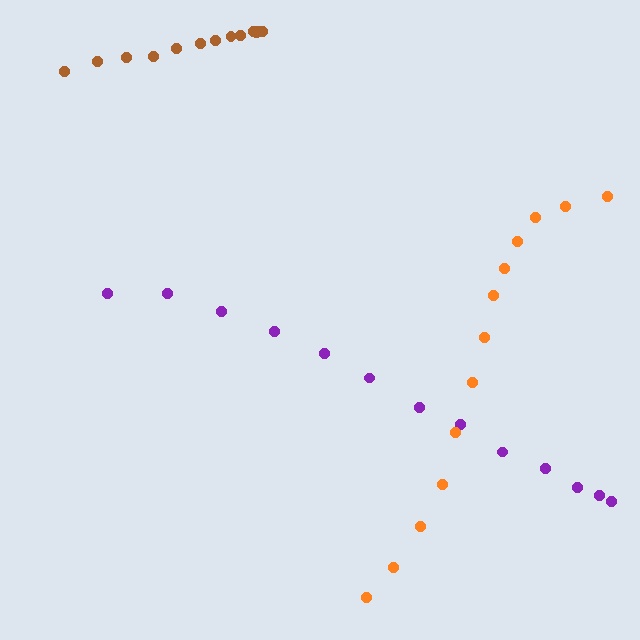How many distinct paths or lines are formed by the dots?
There are 3 distinct paths.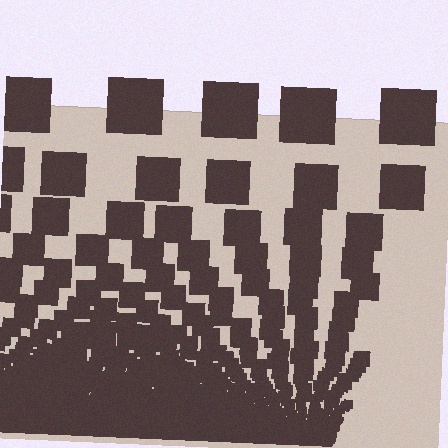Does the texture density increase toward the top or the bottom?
Density increases toward the bottom.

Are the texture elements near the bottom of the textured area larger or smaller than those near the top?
Smaller. The gradient is inverted — elements near the bottom are smaller and denser.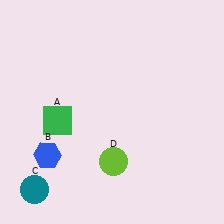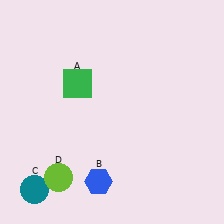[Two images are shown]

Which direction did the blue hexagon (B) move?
The blue hexagon (B) moved right.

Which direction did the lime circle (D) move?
The lime circle (D) moved left.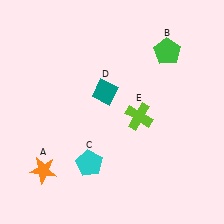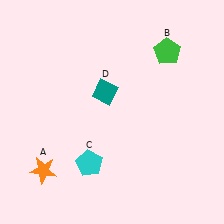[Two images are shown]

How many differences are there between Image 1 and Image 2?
There is 1 difference between the two images.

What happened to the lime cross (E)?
The lime cross (E) was removed in Image 2. It was in the bottom-right area of Image 1.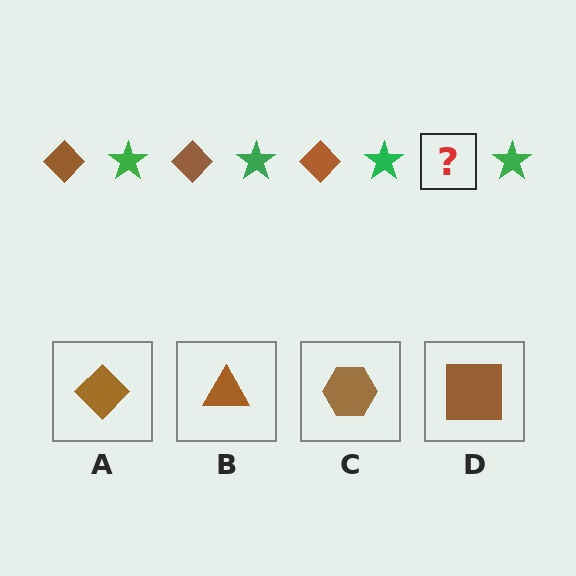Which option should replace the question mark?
Option A.